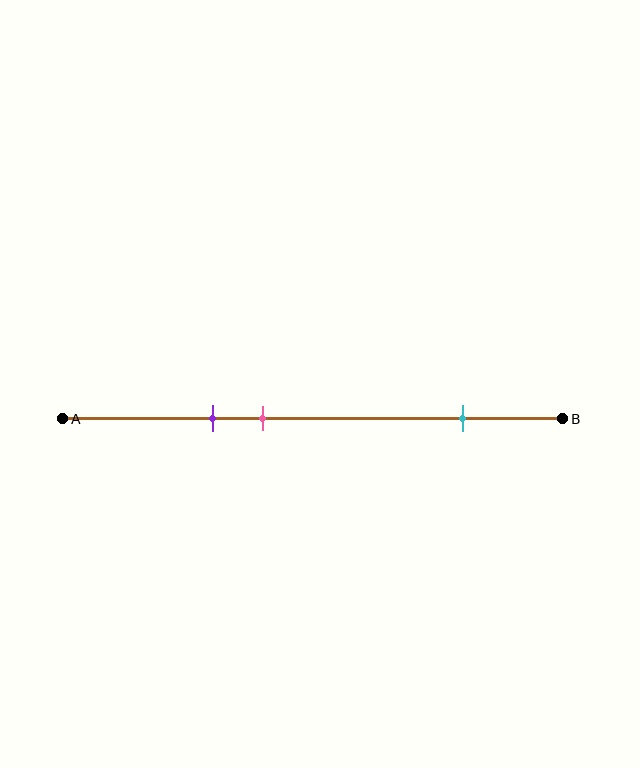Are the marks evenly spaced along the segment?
No, the marks are not evenly spaced.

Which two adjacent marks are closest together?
The purple and pink marks are the closest adjacent pair.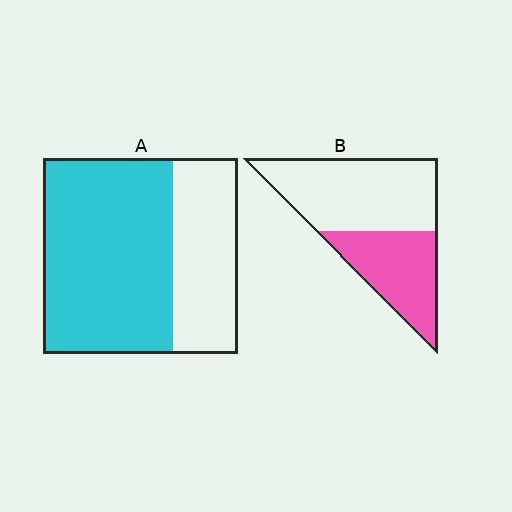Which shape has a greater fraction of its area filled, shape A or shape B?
Shape A.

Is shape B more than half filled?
No.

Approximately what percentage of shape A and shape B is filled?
A is approximately 65% and B is approximately 40%.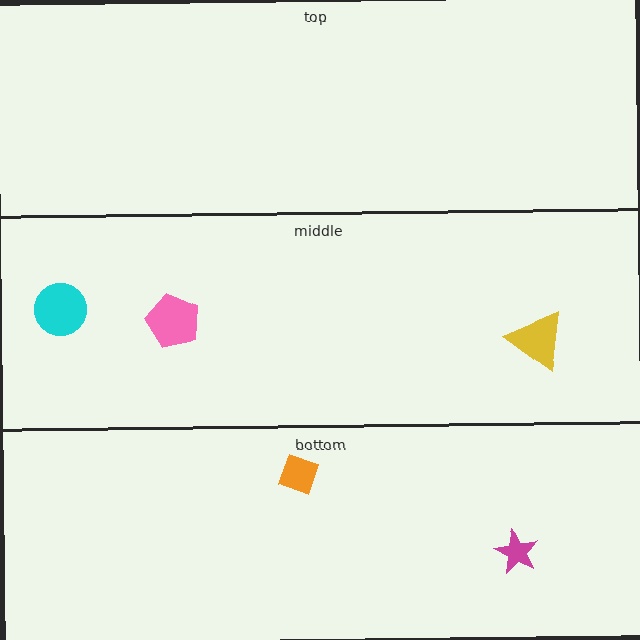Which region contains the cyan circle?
The middle region.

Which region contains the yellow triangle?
The middle region.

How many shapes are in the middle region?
3.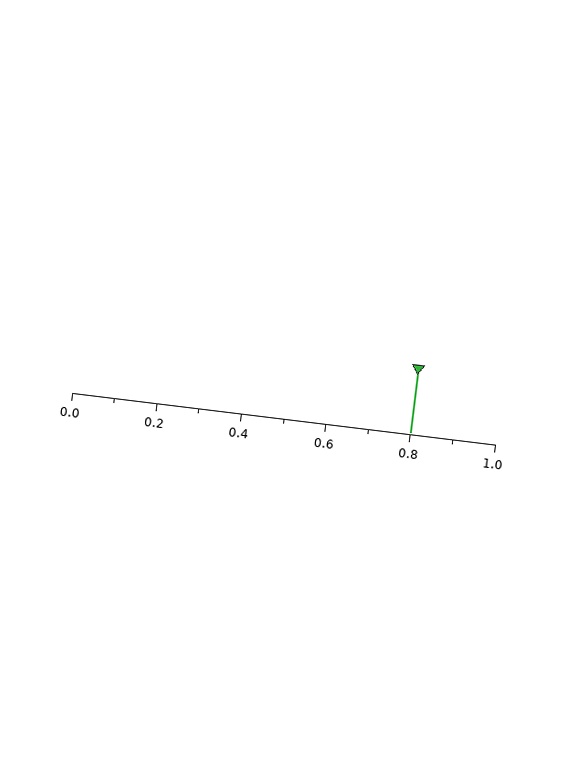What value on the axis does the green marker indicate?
The marker indicates approximately 0.8.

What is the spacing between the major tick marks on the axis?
The major ticks are spaced 0.2 apart.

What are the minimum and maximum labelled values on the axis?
The axis runs from 0.0 to 1.0.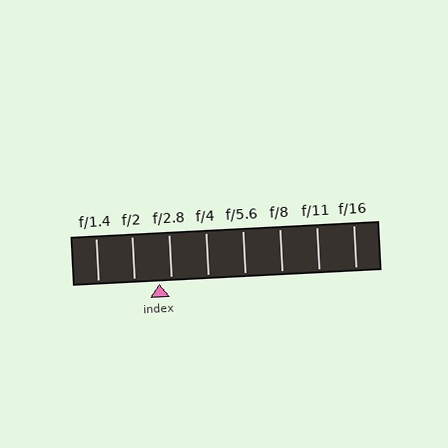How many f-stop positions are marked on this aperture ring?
There are 8 f-stop positions marked.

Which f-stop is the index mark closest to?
The index mark is closest to f/2.8.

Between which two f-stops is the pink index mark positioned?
The index mark is between f/2 and f/2.8.